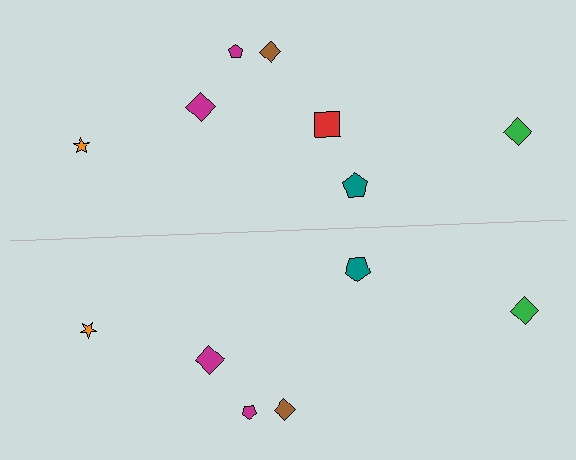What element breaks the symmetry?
A red square is missing from the bottom side.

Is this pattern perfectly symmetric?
No, the pattern is not perfectly symmetric. A red square is missing from the bottom side.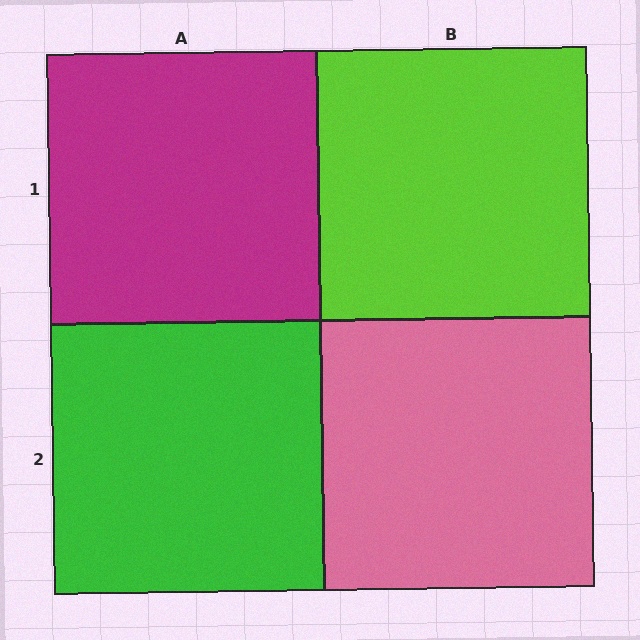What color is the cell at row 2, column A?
Green.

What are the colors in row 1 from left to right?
Magenta, lime.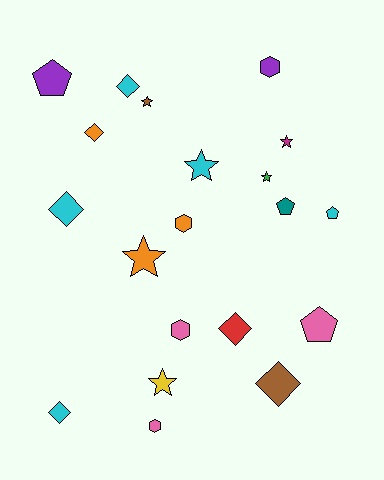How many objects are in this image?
There are 20 objects.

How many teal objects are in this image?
There is 1 teal object.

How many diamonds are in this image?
There are 6 diamonds.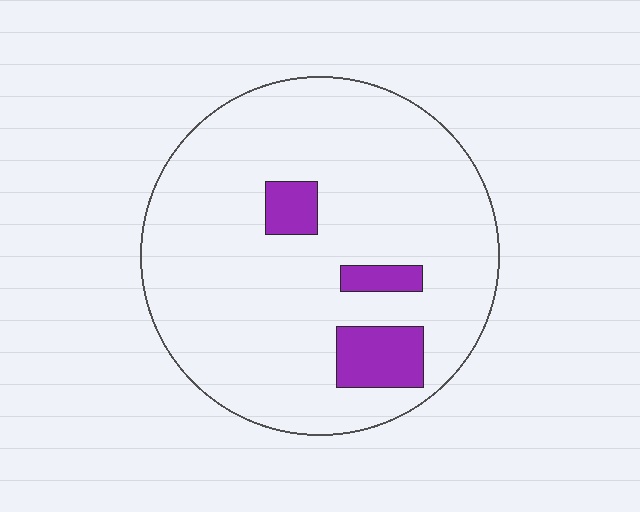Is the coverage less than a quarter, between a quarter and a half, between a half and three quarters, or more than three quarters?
Less than a quarter.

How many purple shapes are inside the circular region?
3.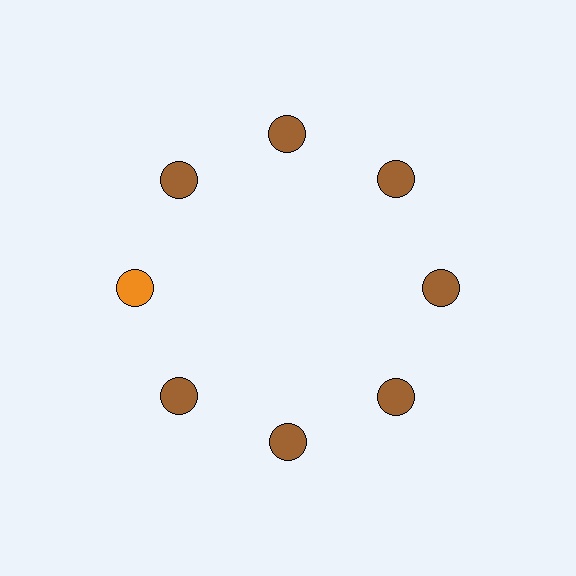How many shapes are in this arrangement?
There are 8 shapes arranged in a ring pattern.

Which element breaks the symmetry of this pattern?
The orange circle at roughly the 9 o'clock position breaks the symmetry. All other shapes are brown circles.